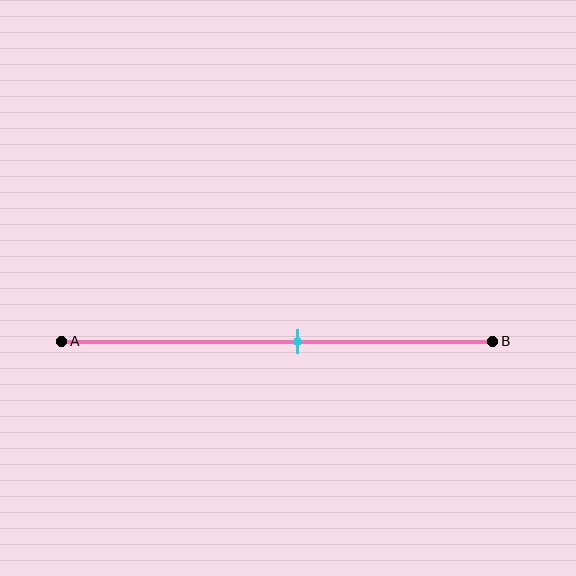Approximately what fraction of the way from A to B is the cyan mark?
The cyan mark is approximately 55% of the way from A to B.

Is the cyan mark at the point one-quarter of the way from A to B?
No, the mark is at about 55% from A, not at the 25% one-quarter point.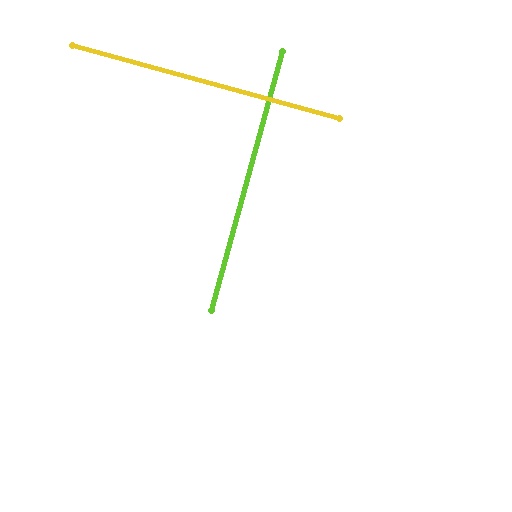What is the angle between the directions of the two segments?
Approximately 90 degrees.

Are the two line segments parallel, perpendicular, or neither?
Perpendicular — they meet at approximately 90°.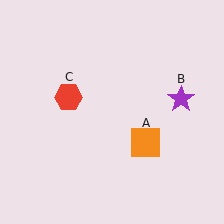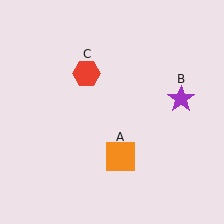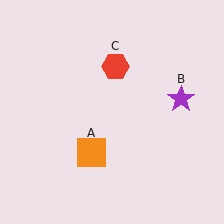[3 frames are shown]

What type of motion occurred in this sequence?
The orange square (object A), red hexagon (object C) rotated clockwise around the center of the scene.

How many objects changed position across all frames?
2 objects changed position: orange square (object A), red hexagon (object C).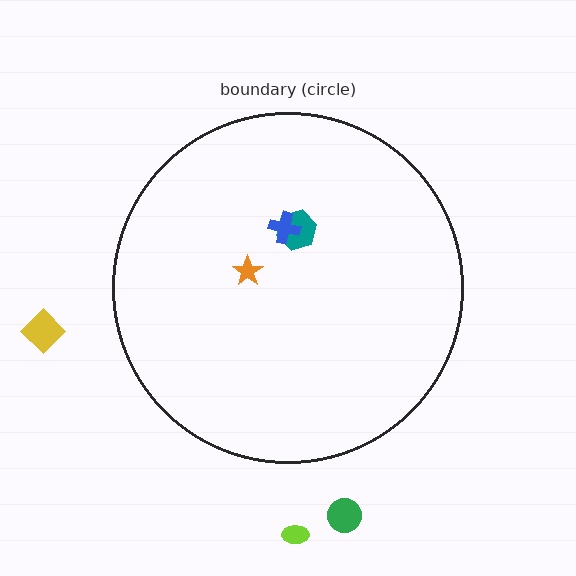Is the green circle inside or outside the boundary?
Outside.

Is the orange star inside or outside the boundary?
Inside.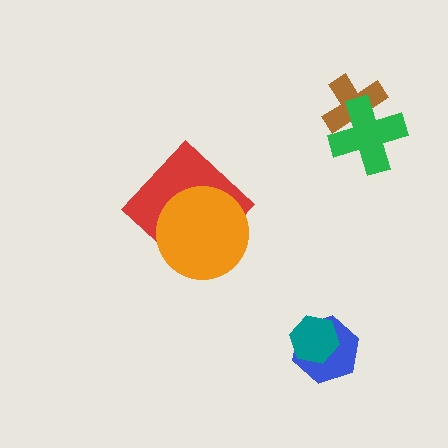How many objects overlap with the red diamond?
1 object overlaps with the red diamond.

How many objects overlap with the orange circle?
1 object overlaps with the orange circle.